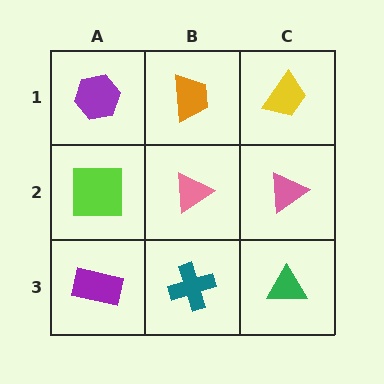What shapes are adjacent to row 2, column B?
An orange trapezoid (row 1, column B), a teal cross (row 3, column B), a lime square (row 2, column A), a pink triangle (row 2, column C).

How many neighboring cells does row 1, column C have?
2.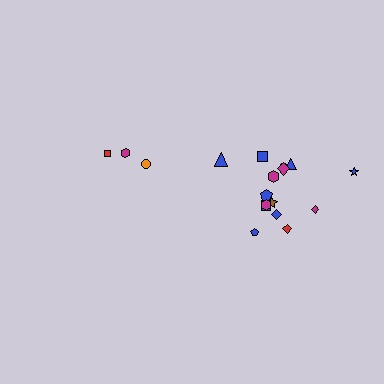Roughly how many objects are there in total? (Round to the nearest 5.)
Roughly 20 objects in total.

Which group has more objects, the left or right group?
The right group.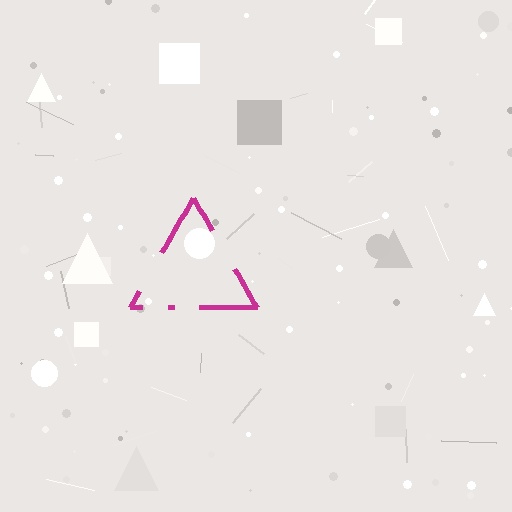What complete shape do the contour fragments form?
The contour fragments form a triangle.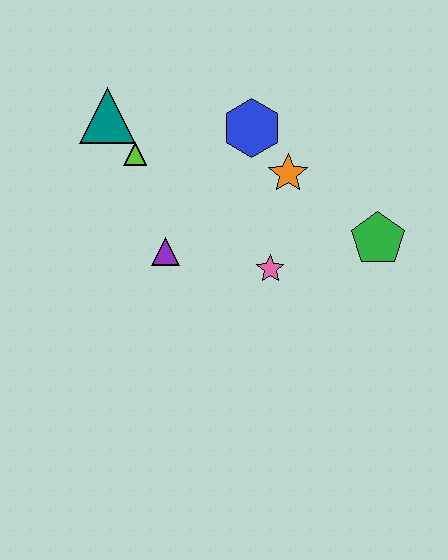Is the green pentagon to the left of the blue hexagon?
No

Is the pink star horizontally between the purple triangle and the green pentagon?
Yes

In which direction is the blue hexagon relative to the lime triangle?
The blue hexagon is to the right of the lime triangle.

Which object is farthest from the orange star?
The teal triangle is farthest from the orange star.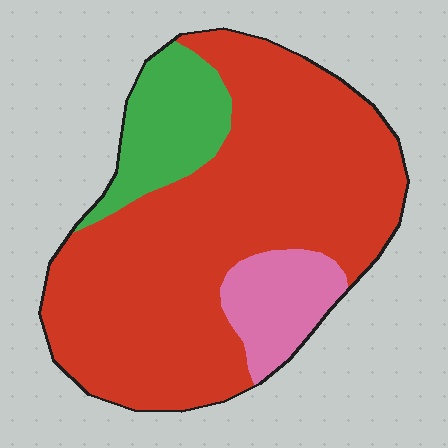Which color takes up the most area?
Red, at roughly 75%.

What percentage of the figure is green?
Green takes up less than a quarter of the figure.